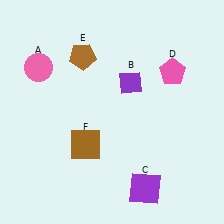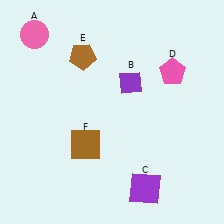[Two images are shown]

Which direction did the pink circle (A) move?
The pink circle (A) moved up.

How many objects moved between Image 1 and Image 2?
1 object moved between the two images.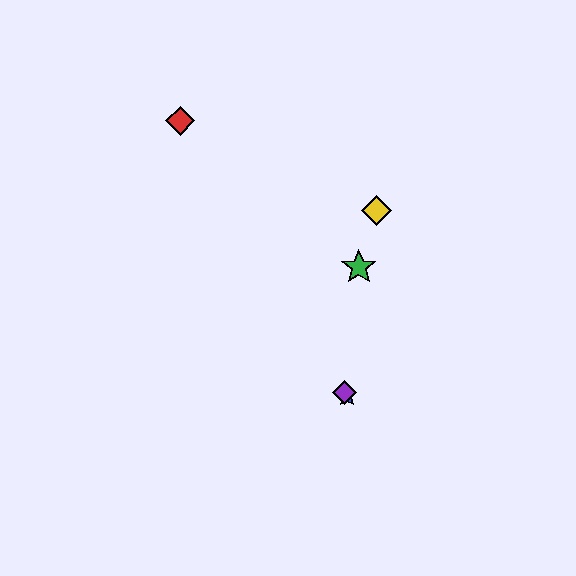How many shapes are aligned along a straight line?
3 shapes (the red diamond, the blue star, the purple diamond) are aligned along a straight line.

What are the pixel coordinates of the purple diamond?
The purple diamond is at (344, 392).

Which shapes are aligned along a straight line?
The red diamond, the blue star, the purple diamond are aligned along a straight line.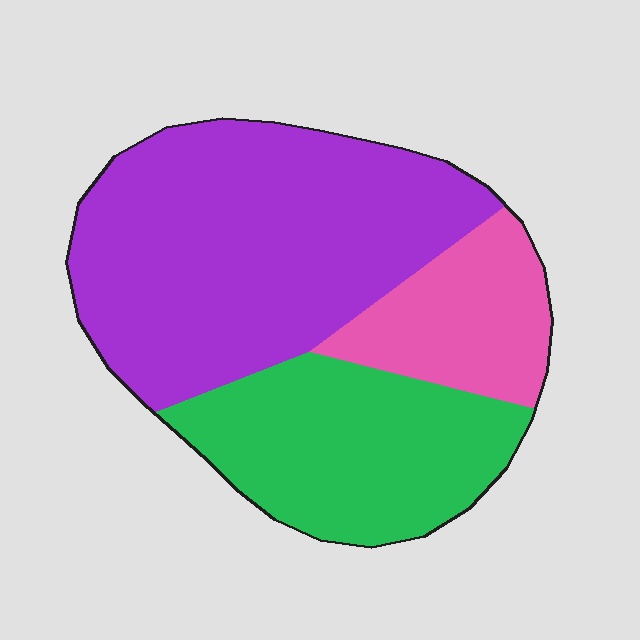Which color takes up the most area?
Purple, at roughly 55%.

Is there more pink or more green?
Green.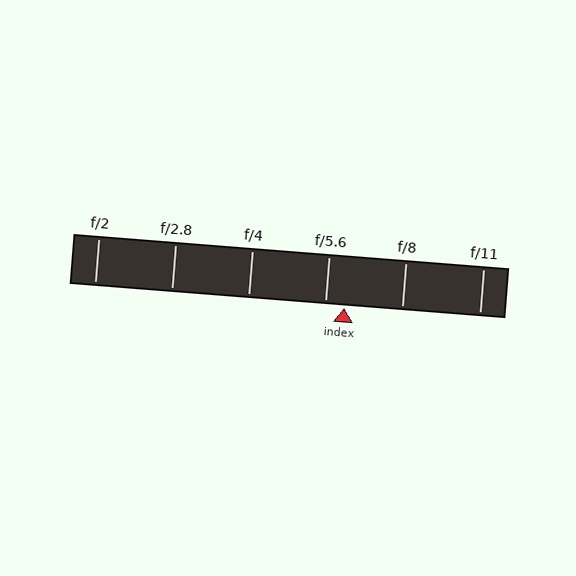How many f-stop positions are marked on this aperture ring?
There are 6 f-stop positions marked.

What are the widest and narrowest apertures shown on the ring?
The widest aperture shown is f/2 and the narrowest is f/11.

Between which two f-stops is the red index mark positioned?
The index mark is between f/5.6 and f/8.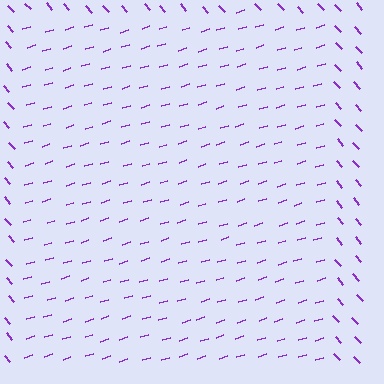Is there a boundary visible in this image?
Yes, there is a texture boundary formed by a change in line orientation.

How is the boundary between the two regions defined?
The boundary is defined purely by a change in line orientation (approximately 66 degrees difference). All lines are the same color and thickness.